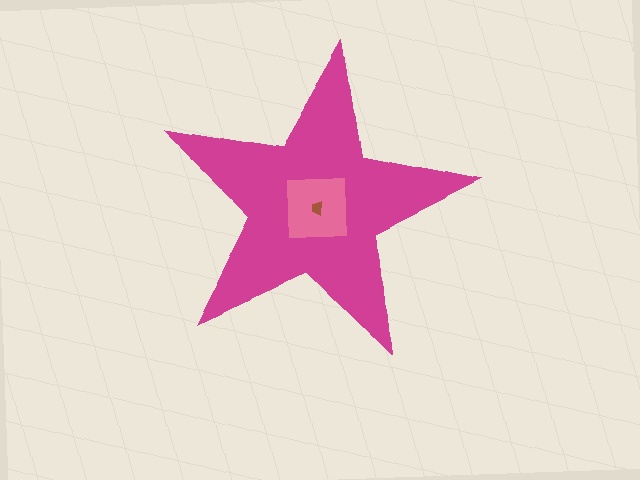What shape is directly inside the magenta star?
The pink square.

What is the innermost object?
The brown trapezoid.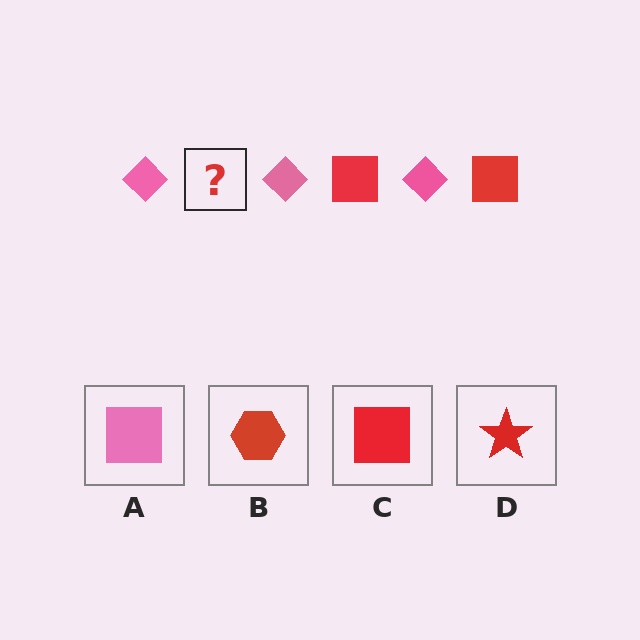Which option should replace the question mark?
Option C.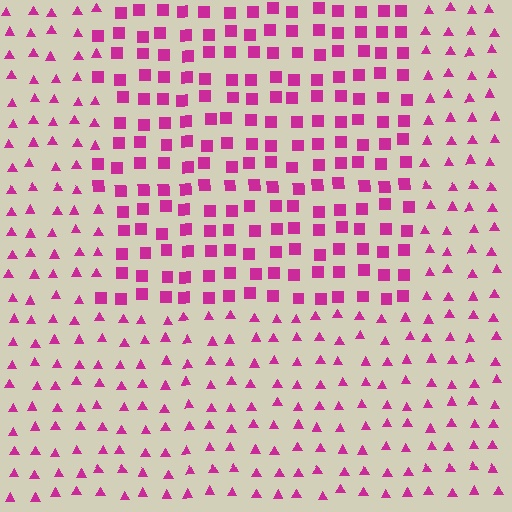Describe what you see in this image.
The image is filled with small magenta elements arranged in a uniform grid. A rectangle-shaped region contains squares, while the surrounding area contains triangles. The boundary is defined purely by the change in element shape.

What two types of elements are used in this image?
The image uses squares inside the rectangle region and triangles outside it.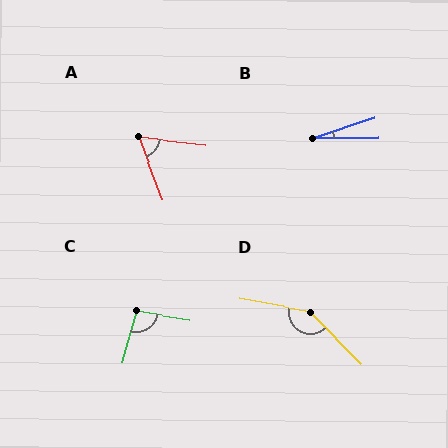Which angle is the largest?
D, at approximately 145 degrees.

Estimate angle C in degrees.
Approximately 97 degrees.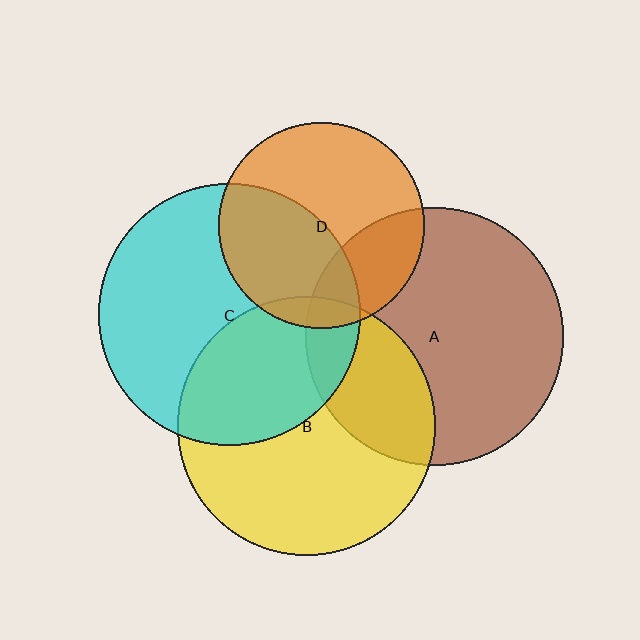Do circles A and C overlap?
Yes.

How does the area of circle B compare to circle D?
Approximately 1.6 times.